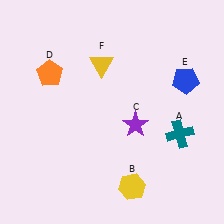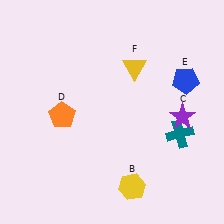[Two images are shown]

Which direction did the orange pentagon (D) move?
The orange pentagon (D) moved down.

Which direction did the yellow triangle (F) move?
The yellow triangle (F) moved right.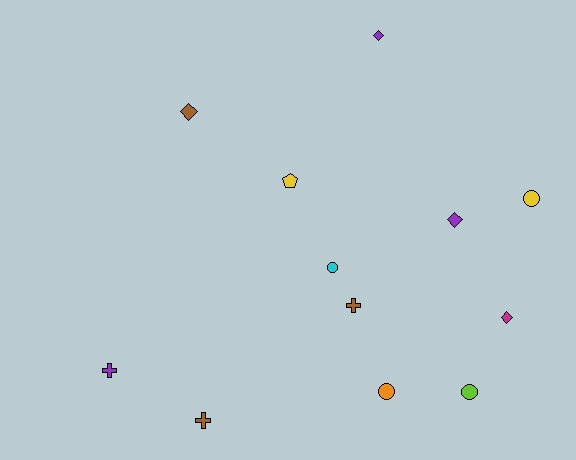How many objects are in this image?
There are 12 objects.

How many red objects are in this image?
There are no red objects.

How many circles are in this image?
There are 4 circles.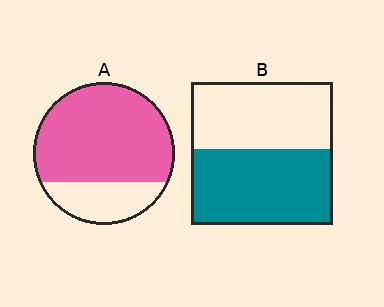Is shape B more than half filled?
Roughly half.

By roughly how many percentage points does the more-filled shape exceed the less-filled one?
By roughly 20 percentage points (A over B).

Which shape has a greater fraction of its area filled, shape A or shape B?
Shape A.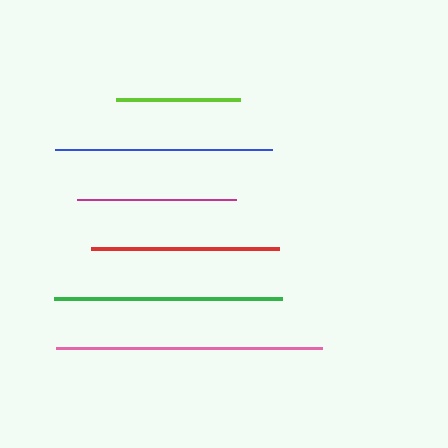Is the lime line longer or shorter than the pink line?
The pink line is longer than the lime line.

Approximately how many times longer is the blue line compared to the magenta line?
The blue line is approximately 1.4 times the length of the magenta line.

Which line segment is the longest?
The pink line is the longest at approximately 265 pixels.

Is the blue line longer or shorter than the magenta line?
The blue line is longer than the magenta line.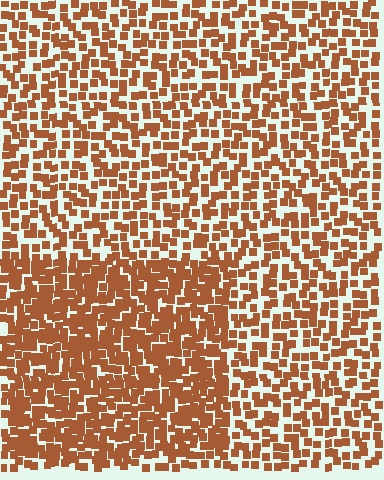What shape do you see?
I see a rectangle.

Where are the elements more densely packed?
The elements are more densely packed inside the rectangle boundary.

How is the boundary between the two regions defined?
The boundary is defined by a change in element density (approximately 1.7x ratio). All elements are the same color, size, and shape.